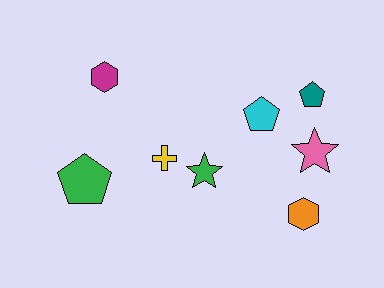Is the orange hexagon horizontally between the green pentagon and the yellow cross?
No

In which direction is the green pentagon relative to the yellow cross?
The green pentagon is to the left of the yellow cross.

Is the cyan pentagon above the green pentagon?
Yes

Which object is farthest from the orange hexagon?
The magenta hexagon is farthest from the orange hexagon.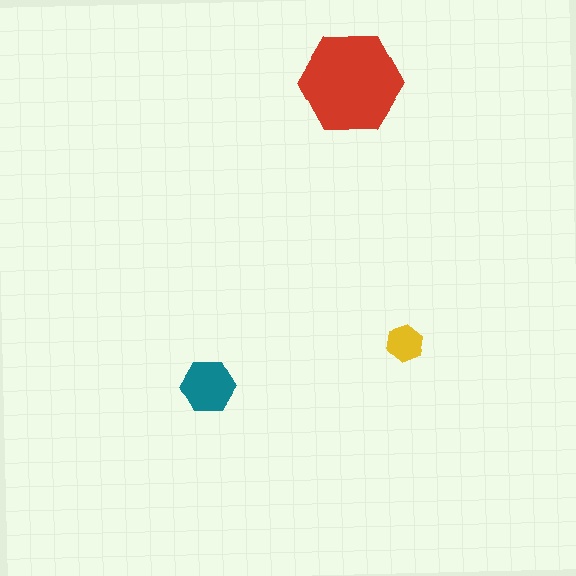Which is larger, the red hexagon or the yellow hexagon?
The red one.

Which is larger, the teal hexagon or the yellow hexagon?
The teal one.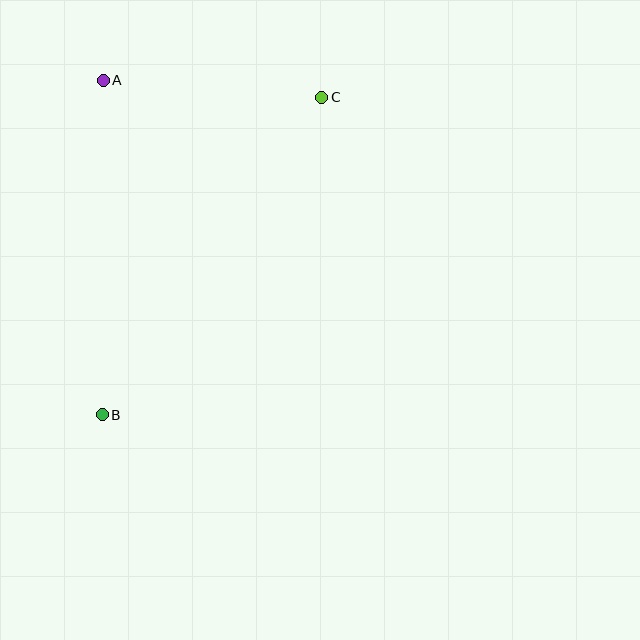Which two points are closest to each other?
Points A and C are closest to each other.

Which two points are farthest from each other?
Points B and C are farthest from each other.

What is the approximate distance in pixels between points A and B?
The distance between A and B is approximately 334 pixels.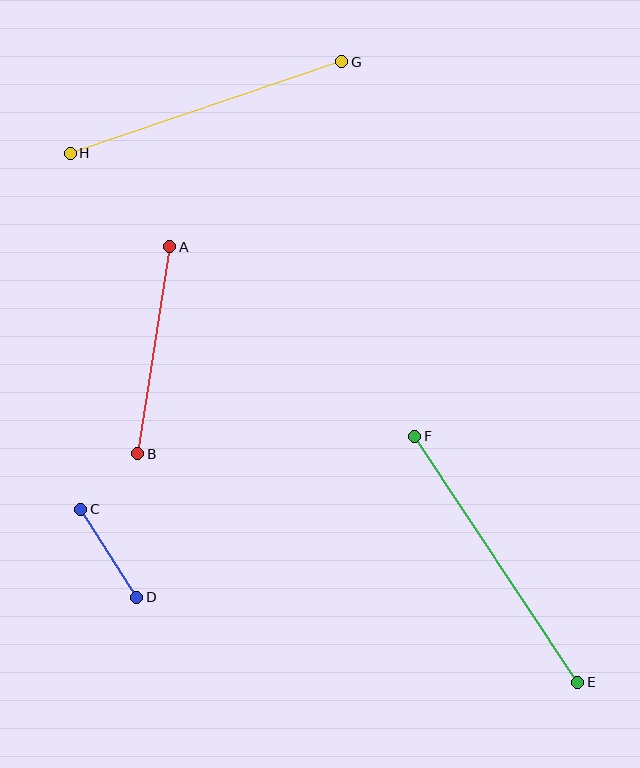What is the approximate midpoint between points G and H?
The midpoint is at approximately (206, 107) pixels.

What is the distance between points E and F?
The distance is approximately 295 pixels.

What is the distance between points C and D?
The distance is approximately 104 pixels.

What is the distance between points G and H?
The distance is approximately 286 pixels.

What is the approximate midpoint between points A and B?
The midpoint is at approximately (154, 350) pixels.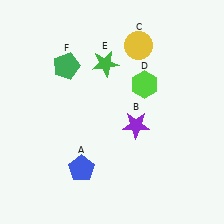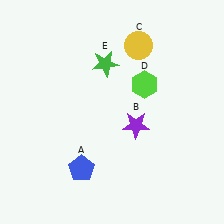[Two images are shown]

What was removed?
The green pentagon (F) was removed in Image 2.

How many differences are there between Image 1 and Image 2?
There is 1 difference between the two images.